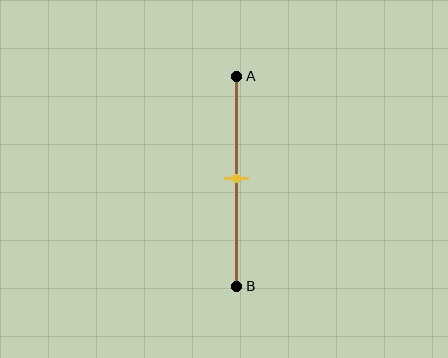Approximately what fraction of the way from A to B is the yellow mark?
The yellow mark is approximately 50% of the way from A to B.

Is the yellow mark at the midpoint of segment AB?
Yes, the mark is approximately at the midpoint.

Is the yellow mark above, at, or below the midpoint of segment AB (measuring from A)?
The yellow mark is approximately at the midpoint of segment AB.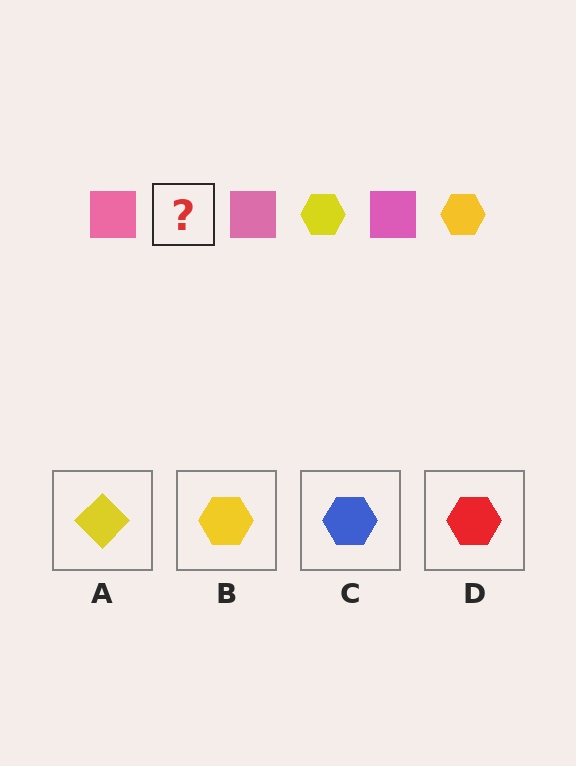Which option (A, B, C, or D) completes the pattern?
B.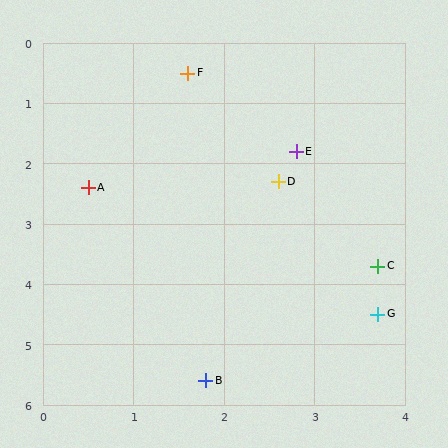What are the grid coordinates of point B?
Point B is at approximately (1.8, 5.6).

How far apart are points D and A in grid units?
Points D and A are about 2.1 grid units apart.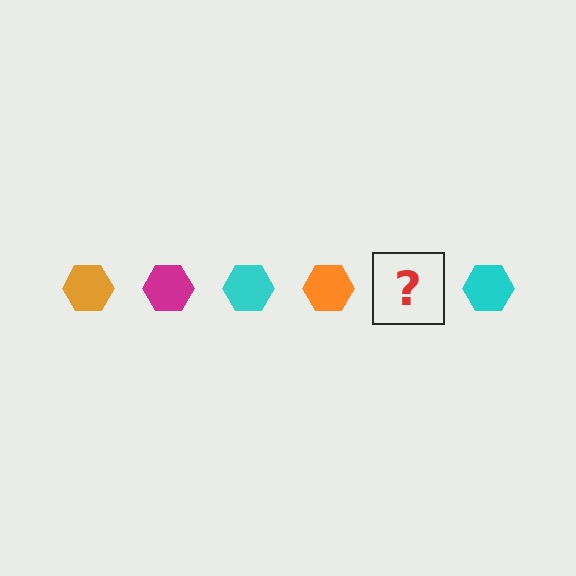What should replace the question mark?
The question mark should be replaced with a magenta hexagon.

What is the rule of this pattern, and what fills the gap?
The rule is that the pattern cycles through orange, magenta, cyan hexagons. The gap should be filled with a magenta hexagon.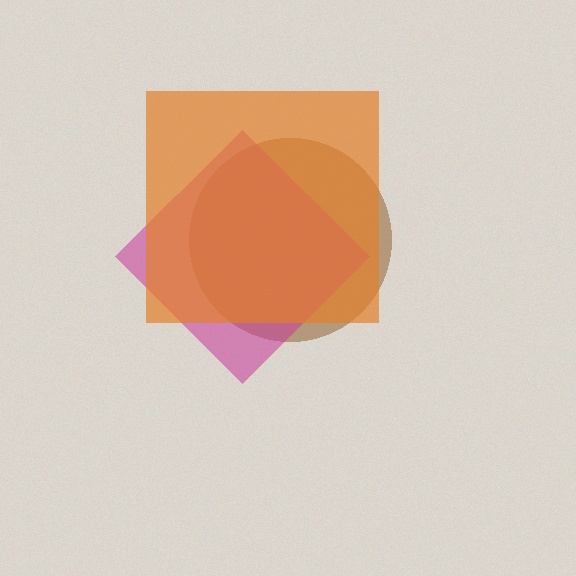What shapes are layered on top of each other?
The layered shapes are: a brown circle, a magenta diamond, an orange square.